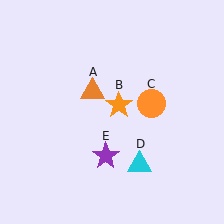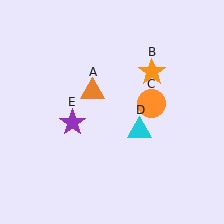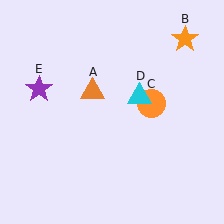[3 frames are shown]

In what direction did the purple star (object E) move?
The purple star (object E) moved up and to the left.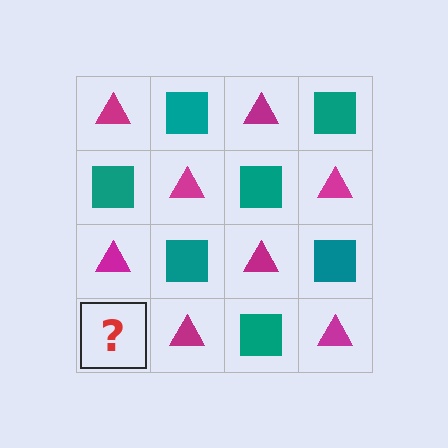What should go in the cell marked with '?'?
The missing cell should contain a teal square.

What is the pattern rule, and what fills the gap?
The rule is that it alternates magenta triangle and teal square in a checkerboard pattern. The gap should be filled with a teal square.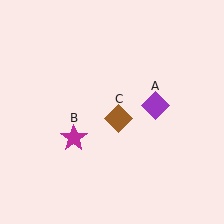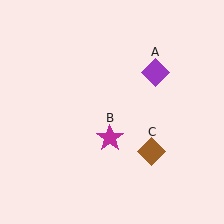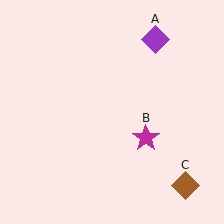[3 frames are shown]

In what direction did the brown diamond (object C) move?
The brown diamond (object C) moved down and to the right.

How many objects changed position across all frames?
3 objects changed position: purple diamond (object A), magenta star (object B), brown diamond (object C).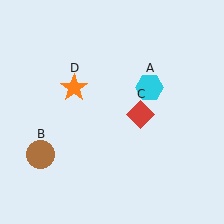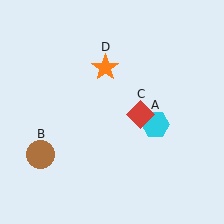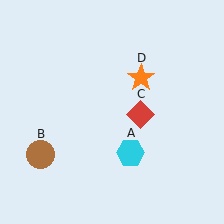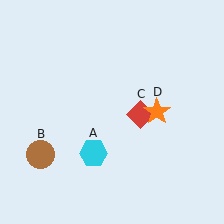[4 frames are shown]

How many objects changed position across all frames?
2 objects changed position: cyan hexagon (object A), orange star (object D).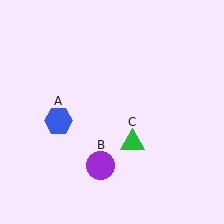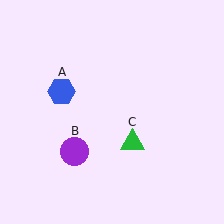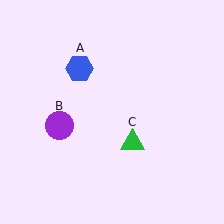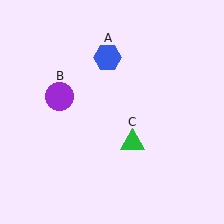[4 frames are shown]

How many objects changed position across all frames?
2 objects changed position: blue hexagon (object A), purple circle (object B).